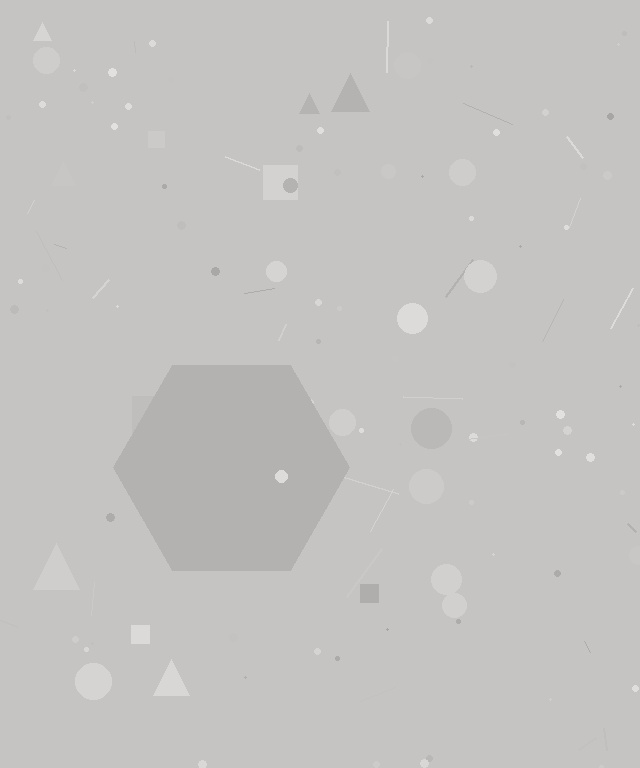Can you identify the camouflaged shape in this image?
The camouflaged shape is a hexagon.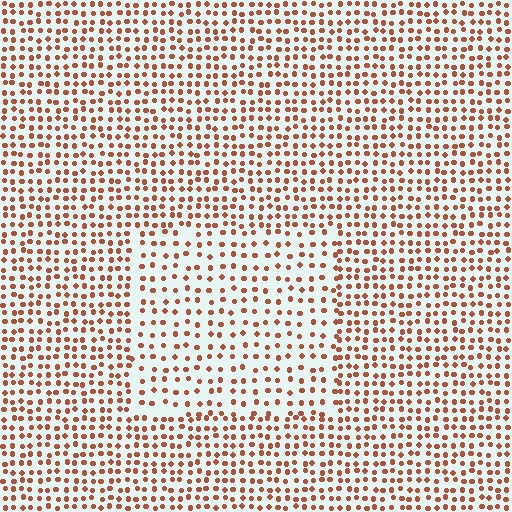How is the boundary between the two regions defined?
The boundary is defined by a change in element density (approximately 1.7x ratio). All elements are the same color, size, and shape.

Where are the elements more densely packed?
The elements are more densely packed outside the rectangle boundary.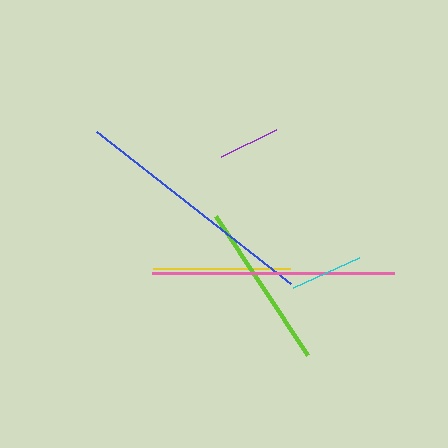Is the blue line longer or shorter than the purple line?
The blue line is longer than the purple line.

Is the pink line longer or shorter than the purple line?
The pink line is longer than the purple line.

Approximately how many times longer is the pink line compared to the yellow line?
The pink line is approximately 1.8 times the length of the yellow line.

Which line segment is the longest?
The blue line is the longest at approximately 247 pixels.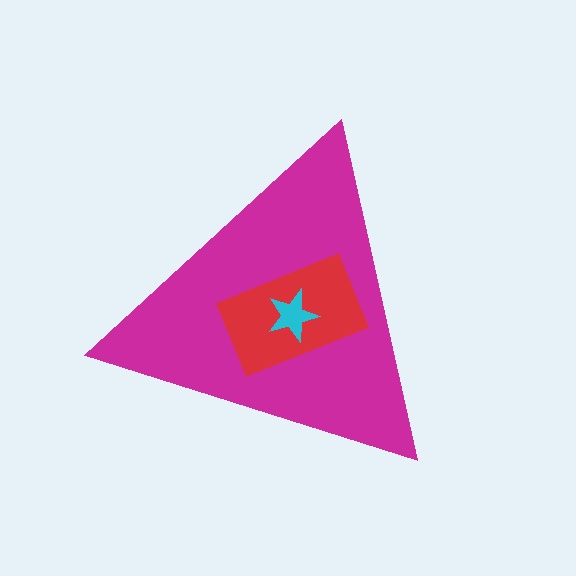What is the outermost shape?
The magenta triangle.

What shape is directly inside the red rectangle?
The cyan star.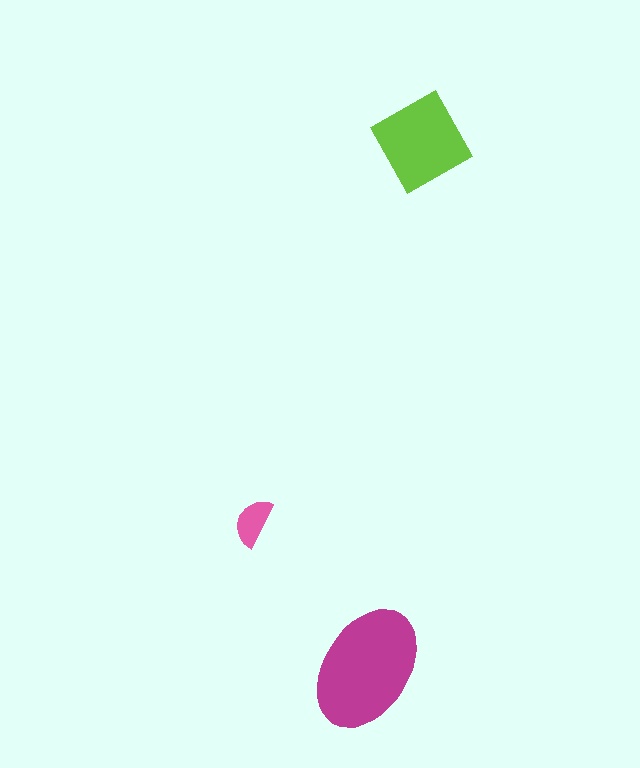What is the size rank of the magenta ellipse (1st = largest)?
1st.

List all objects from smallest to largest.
The pink semicircle, the lime square, the magenta ellipse.